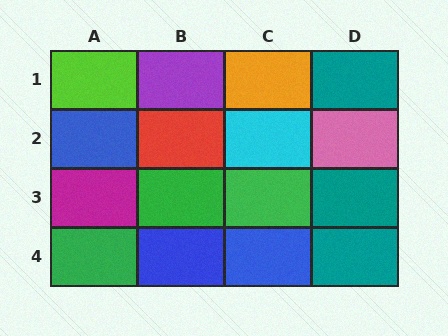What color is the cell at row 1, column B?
Purple.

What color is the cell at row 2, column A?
Blue.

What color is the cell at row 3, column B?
Green.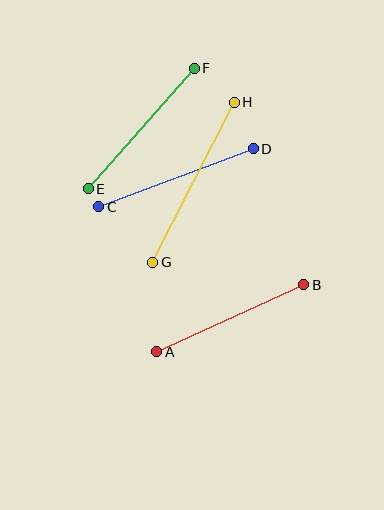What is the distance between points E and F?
The distance is approximately 161 pixels.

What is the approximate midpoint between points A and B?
The midpoint is at approximately (230, 318) pixels.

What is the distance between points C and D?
The distance is approximately 165 pixels.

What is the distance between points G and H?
The distance is approximately 179 pixels.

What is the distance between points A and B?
The distance is approximately 162 pixels.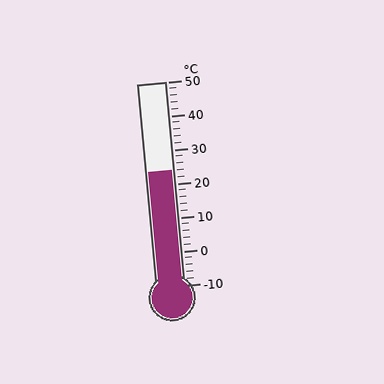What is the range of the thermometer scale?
The thermometer scale ranges from -10°C to 50°C.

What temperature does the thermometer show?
The thermometer shows approximately 24°C.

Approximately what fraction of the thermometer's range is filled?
The thermometer is filled to approximately 55% of its range.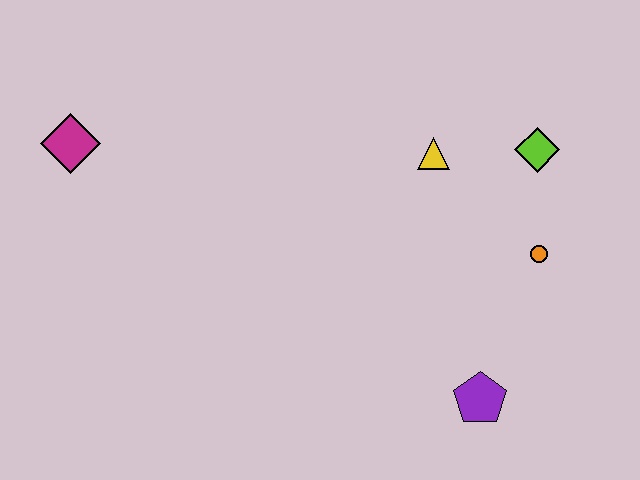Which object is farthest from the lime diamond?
The magenta diamond is farthest from the lime diamond.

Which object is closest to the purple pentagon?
The orange circle is closest to the purple pentagon.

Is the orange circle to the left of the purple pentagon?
No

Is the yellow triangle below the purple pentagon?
No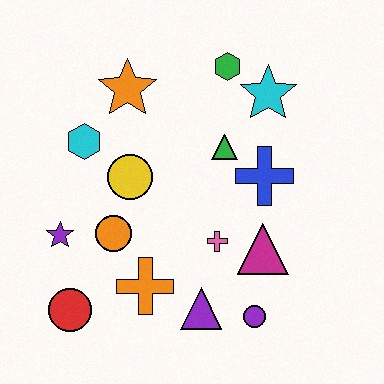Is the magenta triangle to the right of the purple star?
Yes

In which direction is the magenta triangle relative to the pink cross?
The magenta triangle is to the right of the pink cross.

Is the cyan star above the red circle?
Yes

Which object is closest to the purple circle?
The purple triangle is closest to the purple circle.